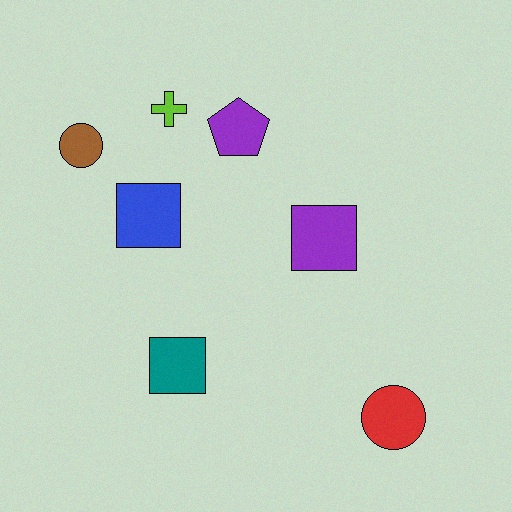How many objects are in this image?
There are 7 objects.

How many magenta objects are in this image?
There are no magenta objects.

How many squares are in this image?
There are 3 squares.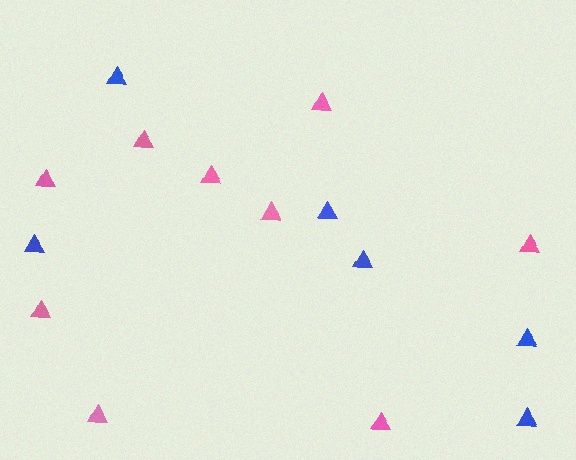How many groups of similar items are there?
There are 2 groups: one group of blue triangles (6) and one group of pink triangles (9).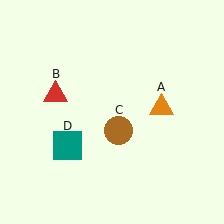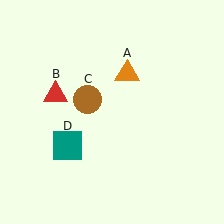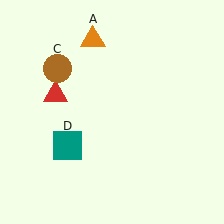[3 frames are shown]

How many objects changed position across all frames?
2 objects changed position: orange triangle (object A), brown circle (object C).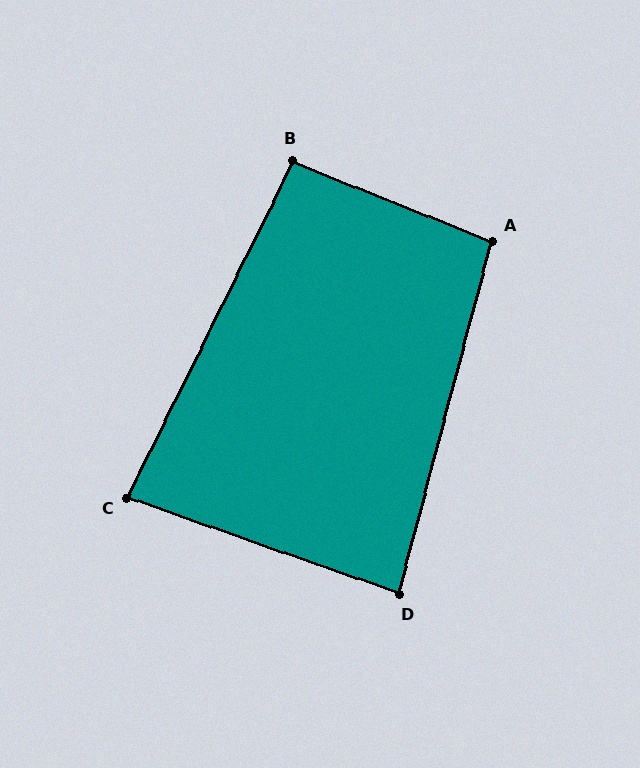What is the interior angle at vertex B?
Approximately 95 degrees (approximately right).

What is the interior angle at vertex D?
Approximately 85 degrees (approximately right).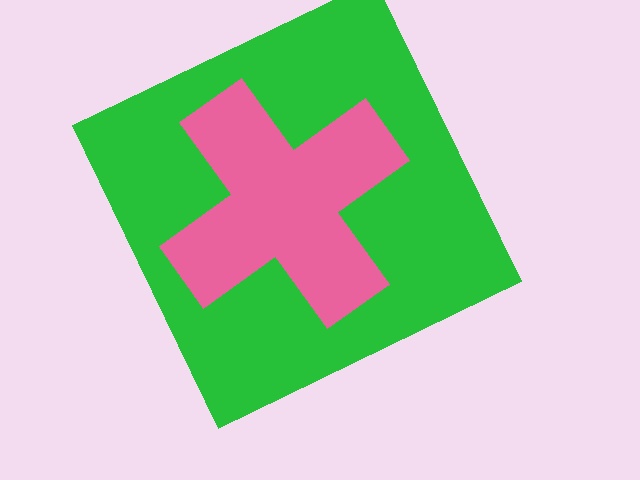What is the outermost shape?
The green square.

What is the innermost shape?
The pink cross.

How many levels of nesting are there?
2.